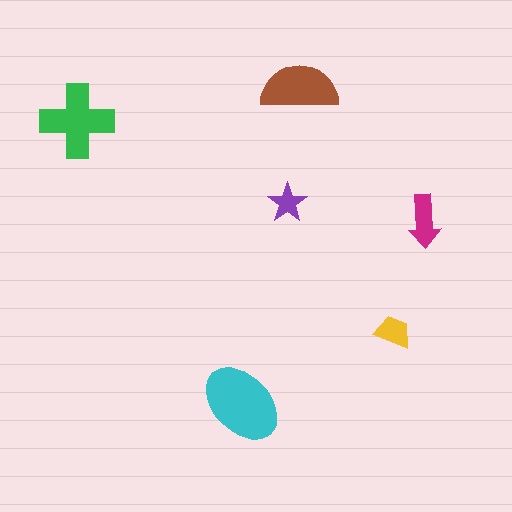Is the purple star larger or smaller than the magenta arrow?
Smaller.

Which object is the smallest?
The purple star.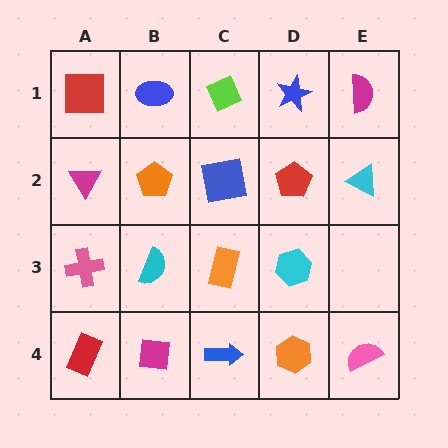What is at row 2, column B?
An orange pentagon.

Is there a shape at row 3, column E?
No, that cell is empty.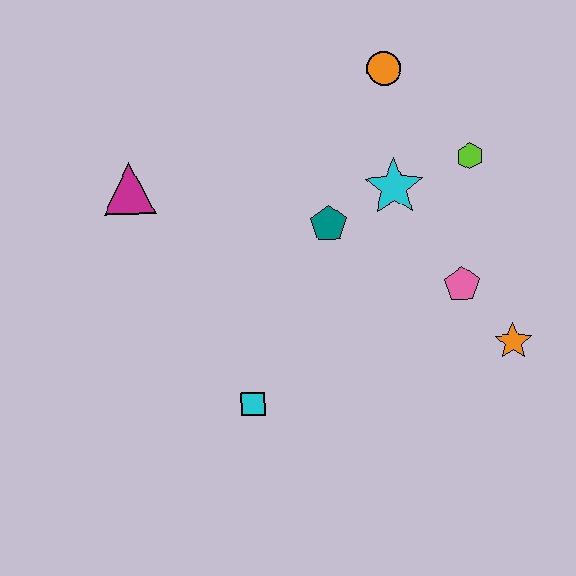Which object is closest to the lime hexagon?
The cyan star is closest to the lime hexagon.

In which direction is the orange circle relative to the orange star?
The orange circle is above the orange star.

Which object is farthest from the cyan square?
The orange circle is farthest from the cyan square.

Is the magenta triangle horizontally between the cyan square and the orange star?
No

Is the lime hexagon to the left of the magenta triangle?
No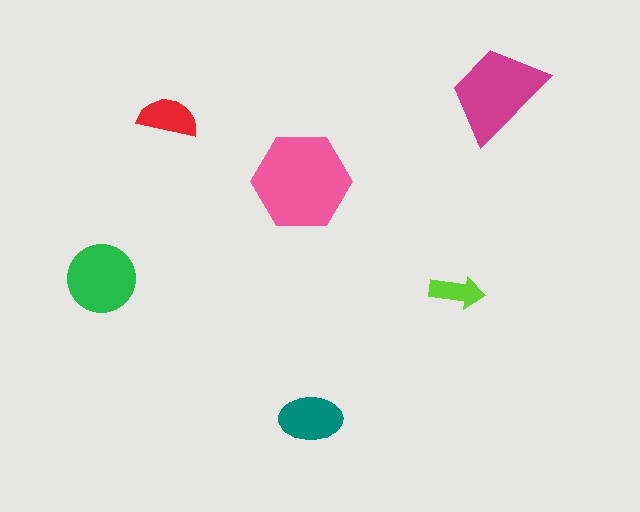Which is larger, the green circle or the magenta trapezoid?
The magenta trapezoid.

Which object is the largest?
The pink hexagon.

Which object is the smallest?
The lime arrow.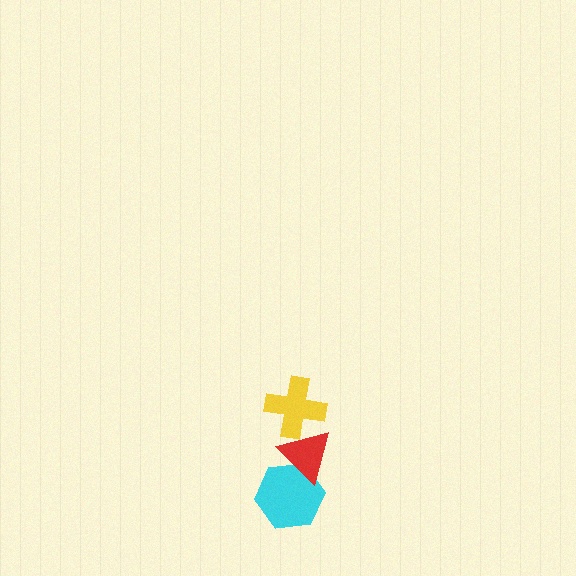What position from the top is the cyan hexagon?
The cyan hexagon is 3rd from the top.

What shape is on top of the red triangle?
The yellow cross is on top of the red triangle.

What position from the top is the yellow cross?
The yellow cross is 1st from the top.